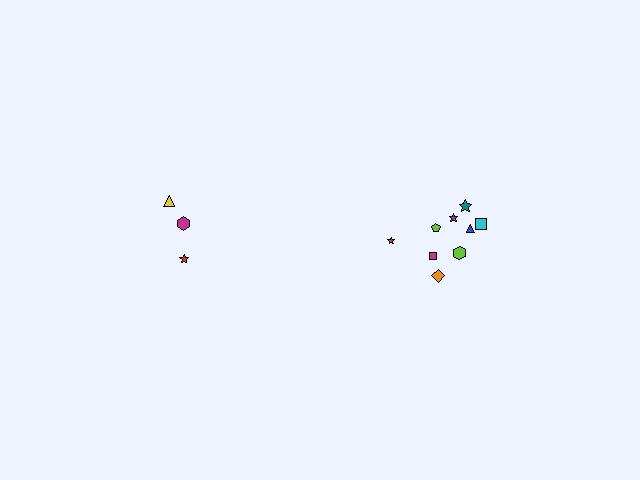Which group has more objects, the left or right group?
The right group.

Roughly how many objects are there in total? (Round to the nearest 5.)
Roughly 15 objects in total.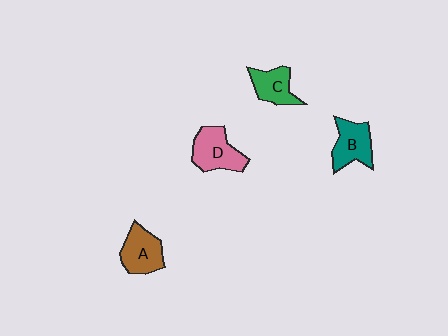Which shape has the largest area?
Shape D (pink).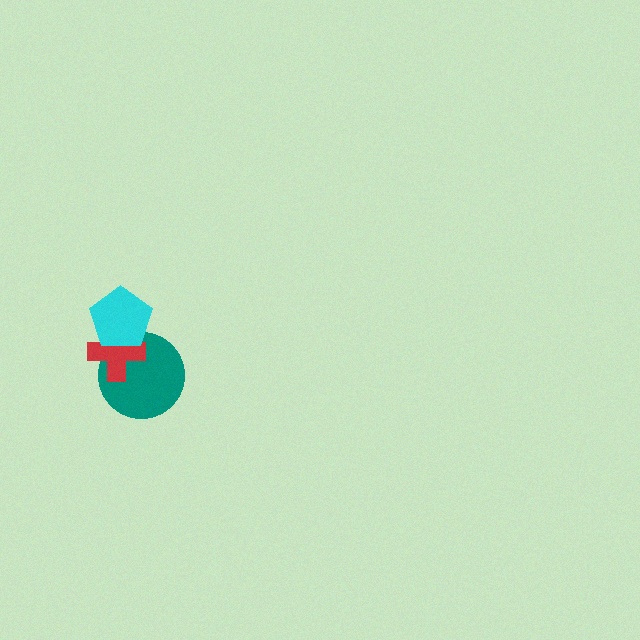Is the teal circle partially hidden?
Yes, it is partially covered by another shape.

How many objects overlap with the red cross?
2 objects overlap with the red cross.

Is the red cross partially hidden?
Yes, it is partially covered by another shape.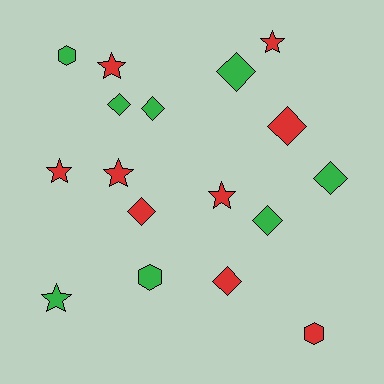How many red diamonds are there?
There are 3 red diamonds.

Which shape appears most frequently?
Diamond, with 8 objects.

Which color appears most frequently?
Red, with 9 objects.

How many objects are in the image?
There are 17 objects.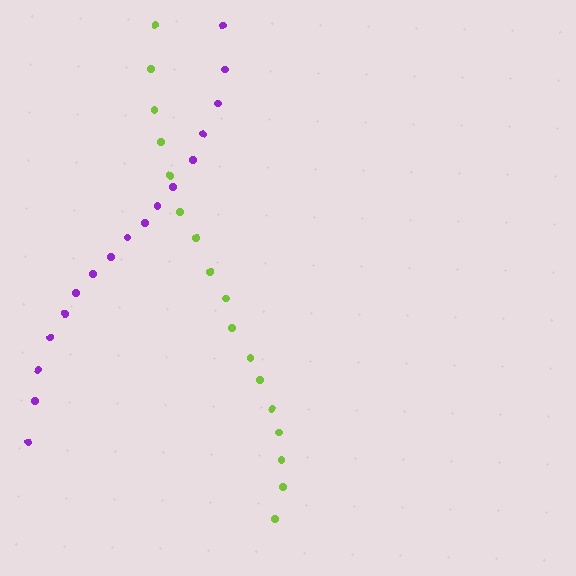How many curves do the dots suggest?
There are 2 distinct paths.